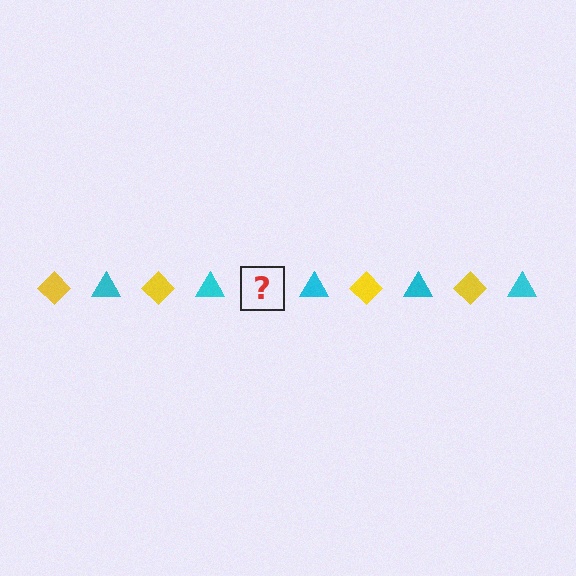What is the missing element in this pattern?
The missing element is a yellow diamond.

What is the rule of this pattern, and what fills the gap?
The rule is that the pattern alternates between yellow diamond and cyan triangle. The gap should be filled with a yellow diamond.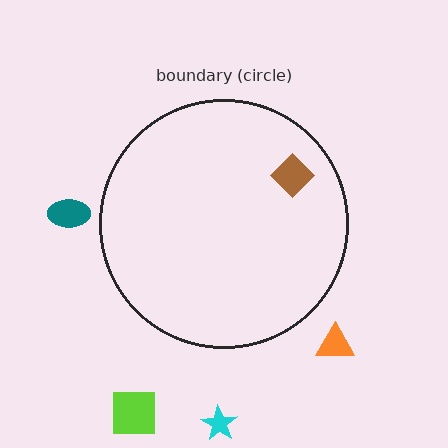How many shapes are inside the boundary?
1 inside, 4 outside.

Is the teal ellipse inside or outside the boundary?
Outside.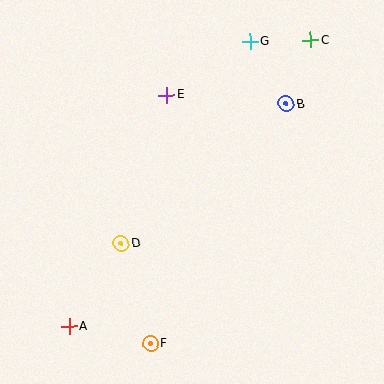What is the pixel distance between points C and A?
The distance between C and A is 374 pixels.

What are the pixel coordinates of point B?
Point B is at (286, 104).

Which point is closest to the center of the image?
Point D at (121, 243) is closest to the center.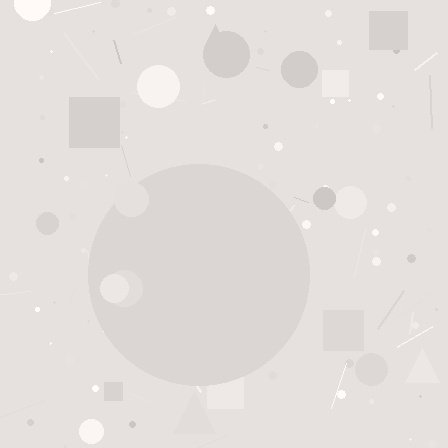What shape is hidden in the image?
A circle is hidden in the image.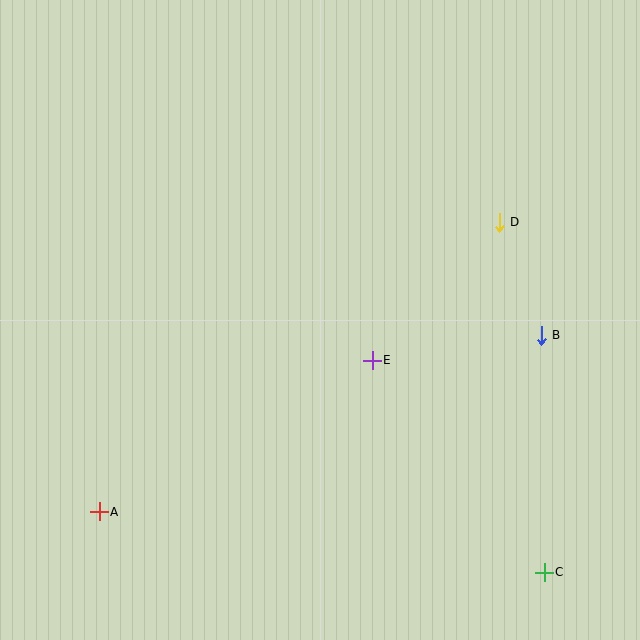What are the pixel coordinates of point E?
Point E is at (372, 360).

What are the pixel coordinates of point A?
Point A is at (99, 512).